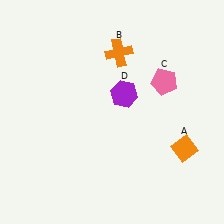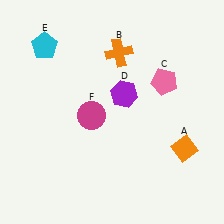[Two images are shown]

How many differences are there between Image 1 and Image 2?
There are 2 differences between the two images.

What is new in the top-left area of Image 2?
A cyan pentagon (E) was added in the top-left area of Image 2.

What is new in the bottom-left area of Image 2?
A magenta circle (F) was added in the bottom-left area of Image 2.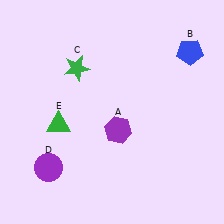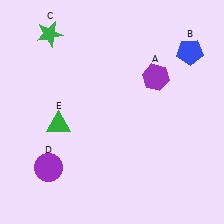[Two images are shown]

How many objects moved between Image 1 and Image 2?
2 objects moved between the two images.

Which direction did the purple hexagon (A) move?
The purple hexagon (A) moved up.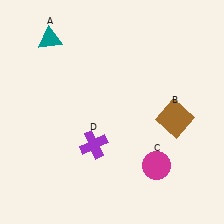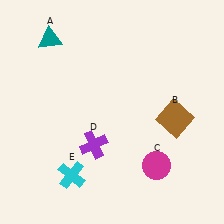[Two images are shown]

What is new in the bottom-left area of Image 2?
A cyan cross (E) was added in the bottom-left area of Image 2.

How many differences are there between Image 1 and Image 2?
There is 1 difference between the two images.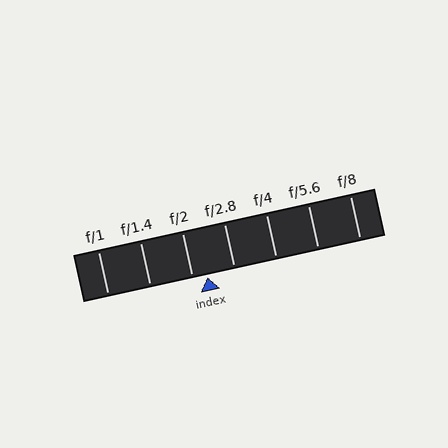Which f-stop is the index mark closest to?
The index mark is closest to f/2.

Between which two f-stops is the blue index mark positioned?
The index mark is between f/2 and f/2.8.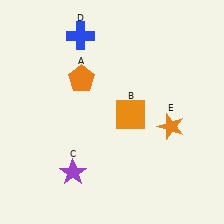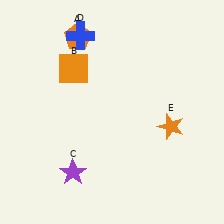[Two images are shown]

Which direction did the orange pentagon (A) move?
The orange pentagon (A) moved up.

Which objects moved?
The objects that moved are: the orange pentagon (A), the orange square (B).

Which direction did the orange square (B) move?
The orange square (B) moved left.